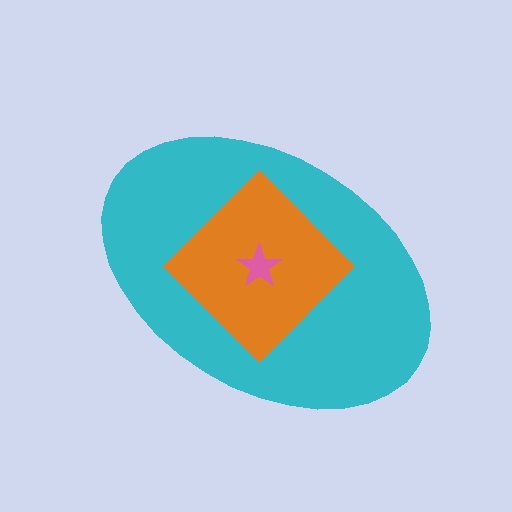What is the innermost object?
The pink star.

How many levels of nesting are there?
3.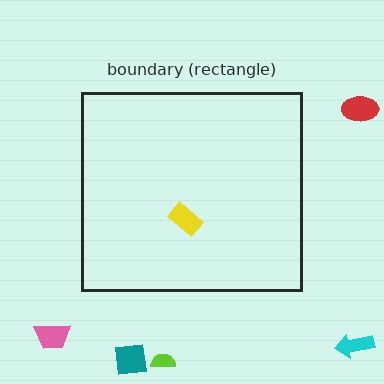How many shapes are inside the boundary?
1 inside, 5 outside.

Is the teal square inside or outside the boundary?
Outside.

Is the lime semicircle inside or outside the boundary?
Outside.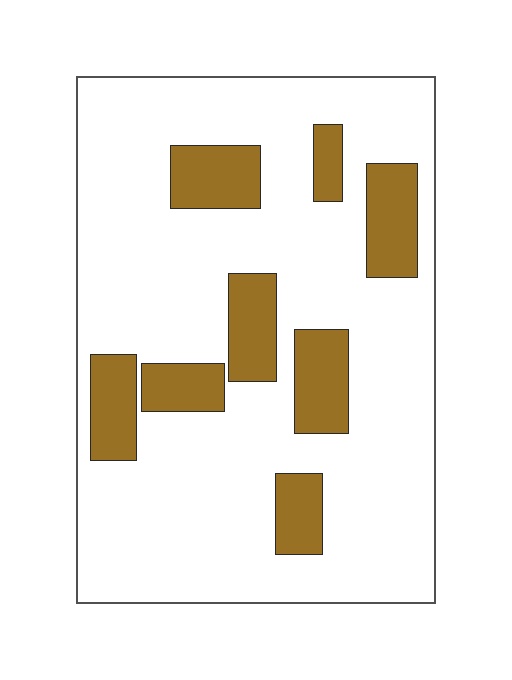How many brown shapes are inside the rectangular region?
8.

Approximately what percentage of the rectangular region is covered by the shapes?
Approximately 20%.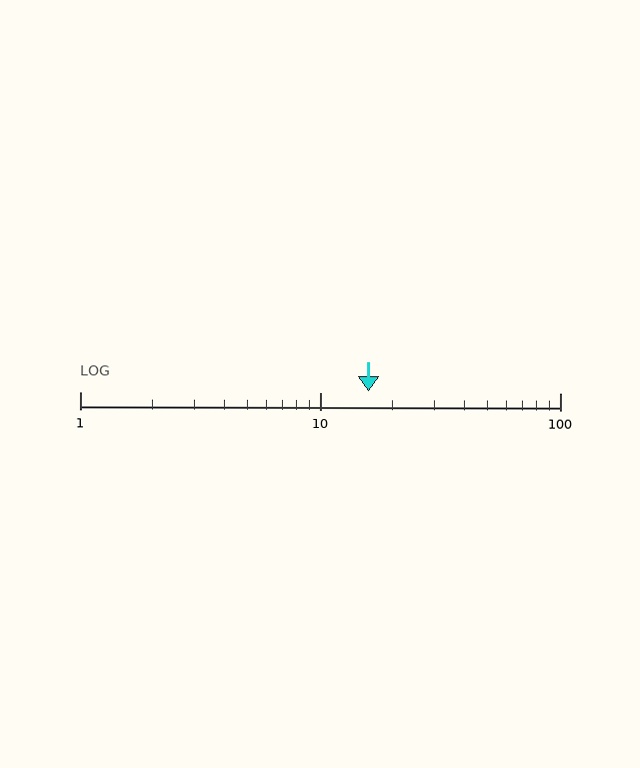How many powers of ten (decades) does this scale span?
The scale spans 2 decades, from 1 to 100.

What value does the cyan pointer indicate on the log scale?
The pointer indicates approximately 16.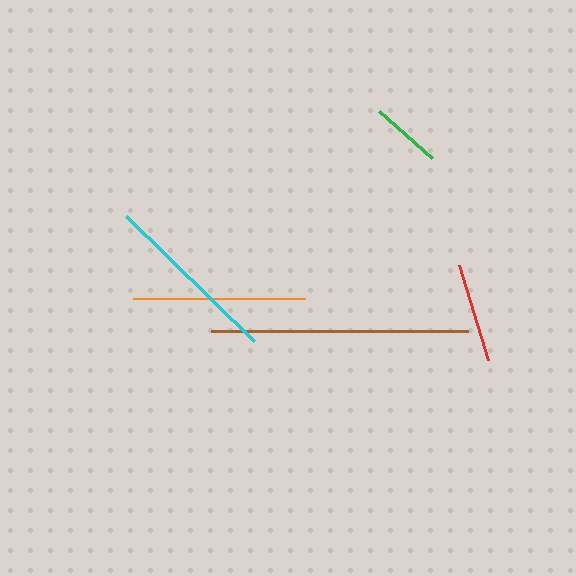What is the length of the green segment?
The green segment is approximately 71 pixels long.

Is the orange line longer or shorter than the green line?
The orange line is longer than the green line.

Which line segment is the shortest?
The green line is the shortest at approximately 71 pixels.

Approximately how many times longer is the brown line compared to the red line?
The brown line is approximately 2.6 times the length of the red line.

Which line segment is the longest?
The brown line is the longest at approximately 258 pixels.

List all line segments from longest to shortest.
From longest to shortest: brown, cyan, orange, red, green.